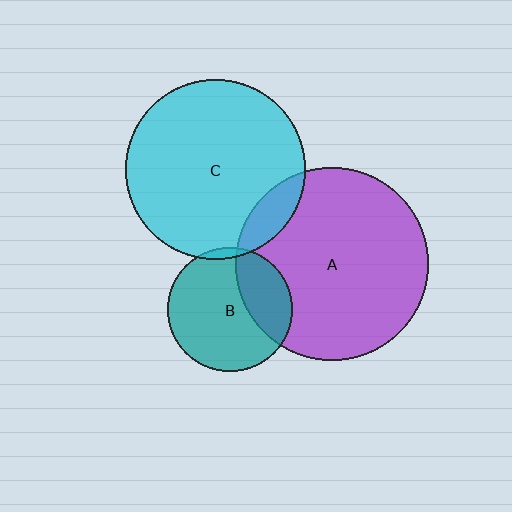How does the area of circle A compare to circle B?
Approximately 2.4 times.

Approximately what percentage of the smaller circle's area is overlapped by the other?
Approximately 30%.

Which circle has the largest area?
Circle A (purple).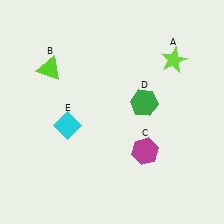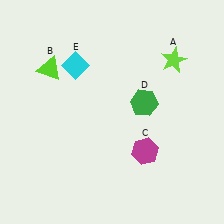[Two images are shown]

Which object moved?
The cyan diamond (E) moved up.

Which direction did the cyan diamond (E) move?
The cyan diamond (E) moved up.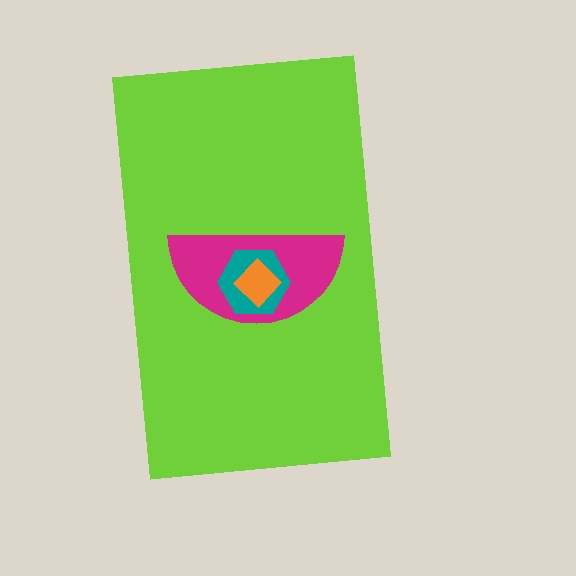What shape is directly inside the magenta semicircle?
The teal hexagon.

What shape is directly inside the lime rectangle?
The magenta semicircle.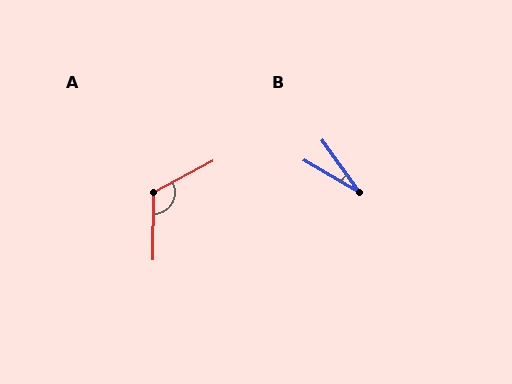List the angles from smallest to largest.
B (24°), A (118°).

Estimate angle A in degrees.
Approximately 118 degrees.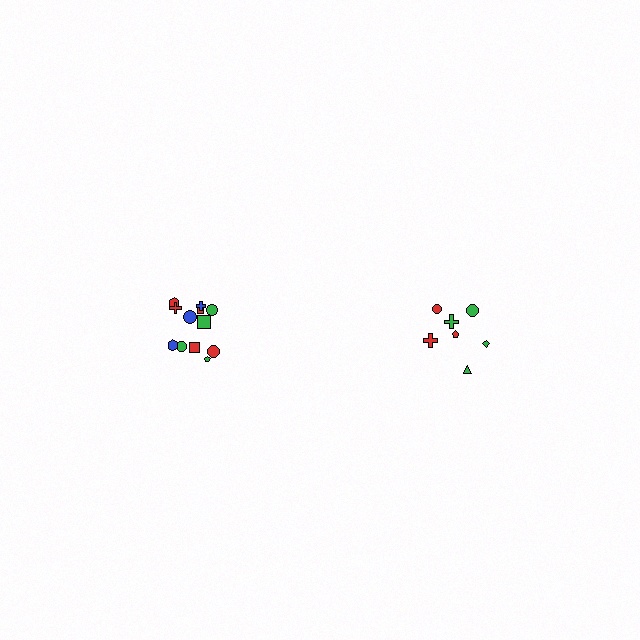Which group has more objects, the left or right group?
The left group.